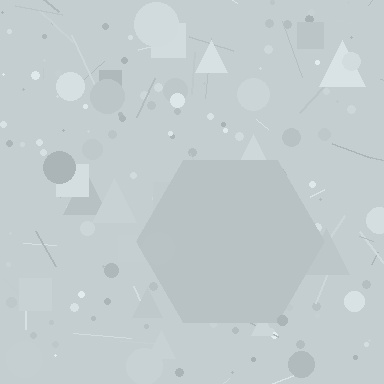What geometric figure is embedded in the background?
A hexagon is embedded in the background.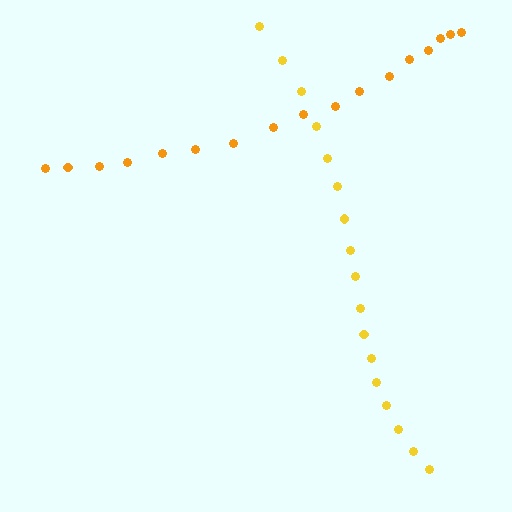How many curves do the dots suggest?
There are 2 distinct paths.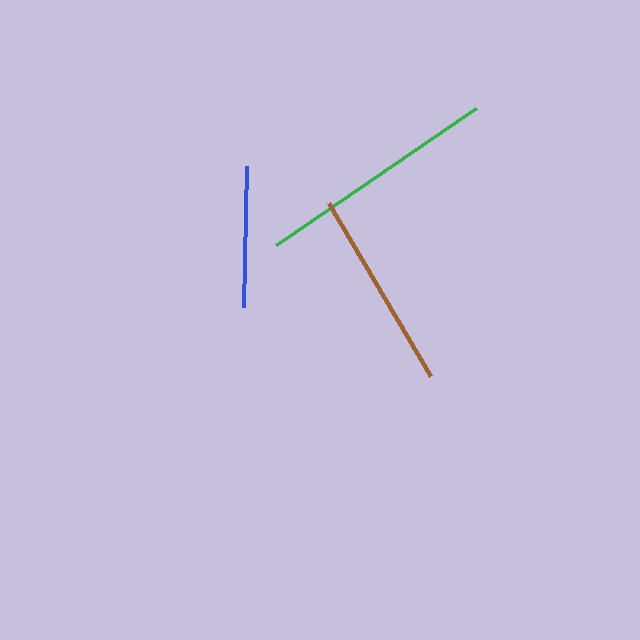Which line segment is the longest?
The green line is the longest at approximately 242 pixels.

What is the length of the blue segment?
The blue segment is approximately 141 pixels long.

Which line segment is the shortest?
The blue line is the shortest at approximately 141 pixels.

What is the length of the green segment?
The green segment is approximately 242 pixels long.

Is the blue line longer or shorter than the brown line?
The brown line is longer than the blue line.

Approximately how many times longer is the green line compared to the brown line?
The green line is approximately 1.2 times the length of the brown line.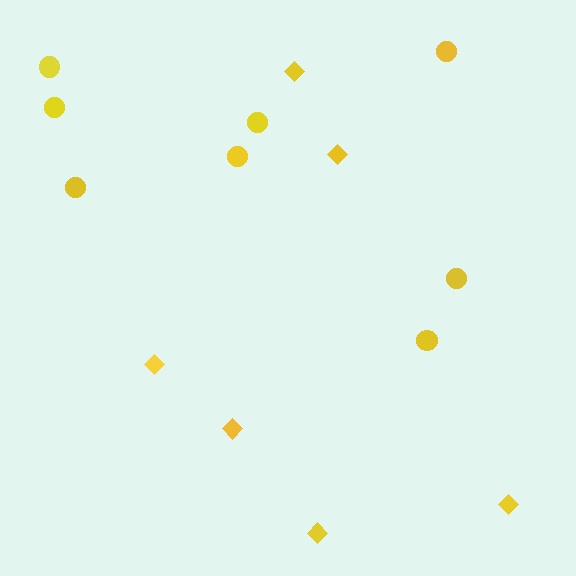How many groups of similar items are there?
There are 2 groups: one group of diamonds (6) and one group of circles (8).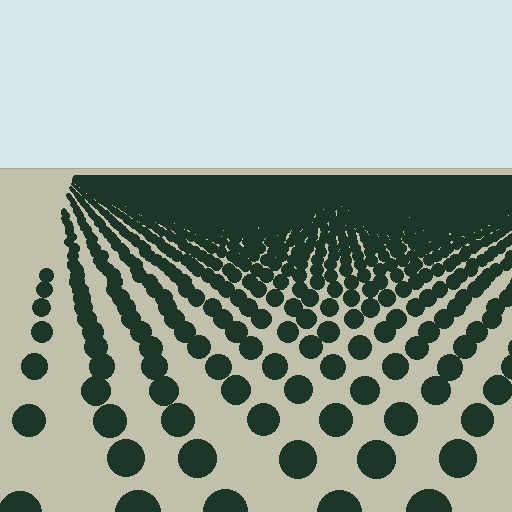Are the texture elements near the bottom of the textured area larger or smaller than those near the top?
Larger. Near the bottom, elements are closer to the viewer and appear at a bigger on-screen size.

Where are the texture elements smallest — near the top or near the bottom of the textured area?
Near the top.